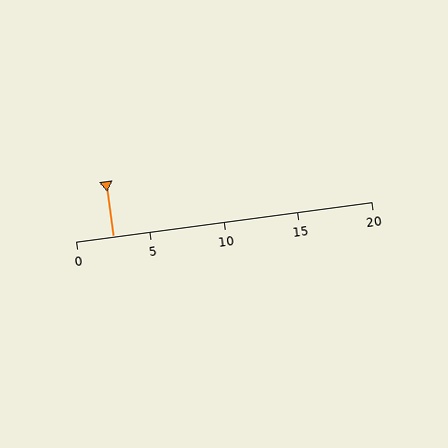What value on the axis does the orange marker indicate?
The marker indicates approximately 2.5.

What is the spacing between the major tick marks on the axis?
The major ticks are spaced 5 apart.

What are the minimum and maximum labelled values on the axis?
The axis runs from 0 to 20.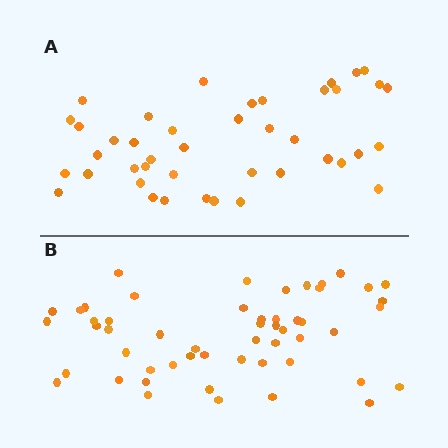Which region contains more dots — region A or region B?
Region B (the bottom region) has more dots.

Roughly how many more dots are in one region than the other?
Region B has roughly 12 or so more dots than region A.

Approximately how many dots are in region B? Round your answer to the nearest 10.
About 50 dots. (The exact count is 53, which rounds to 50.)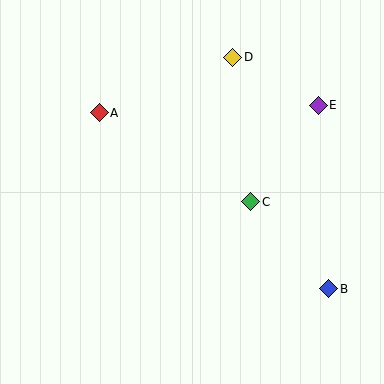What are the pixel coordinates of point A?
Point A is at (99, 113).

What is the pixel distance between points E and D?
The distance between E and D is 98 pixels.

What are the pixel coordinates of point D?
Point D is at (233, 57).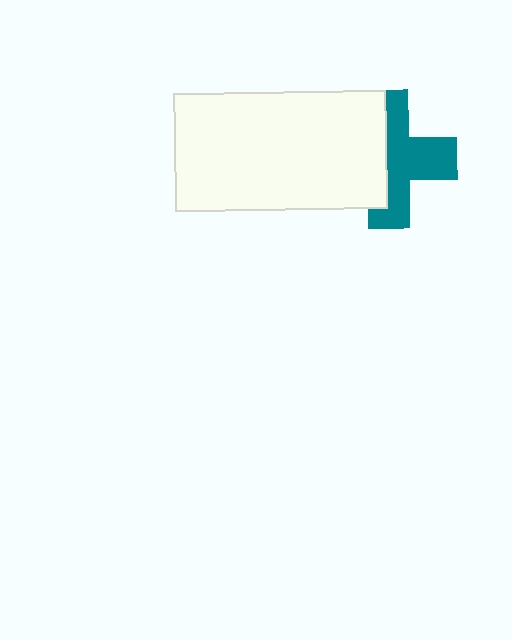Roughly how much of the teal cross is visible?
About half of it is visible (roughly 55%).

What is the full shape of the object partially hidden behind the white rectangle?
The partially hidden object is a teal cross.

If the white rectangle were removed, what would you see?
You would see the complete teal cross.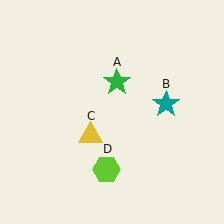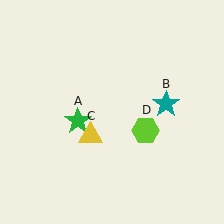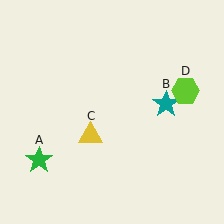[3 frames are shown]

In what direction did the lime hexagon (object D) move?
The lime hexagon (object D) moved up and to the right.